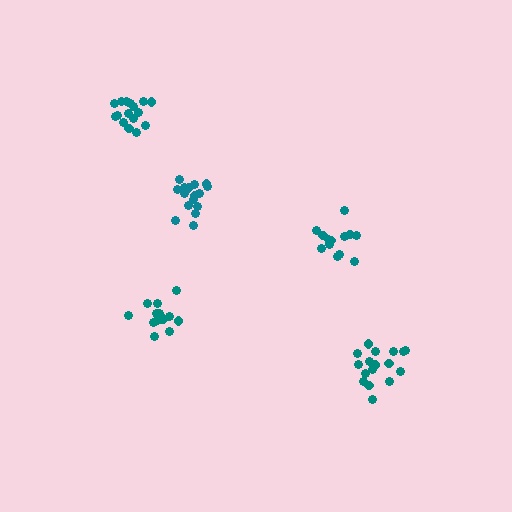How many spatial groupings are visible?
There are 5 spatial groupings.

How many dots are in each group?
Group 1: 13 dots, Group 2: 13 dots, Group 3: 16 dots, Group 4: 16 dots, Group 5: 17 dots (75 total).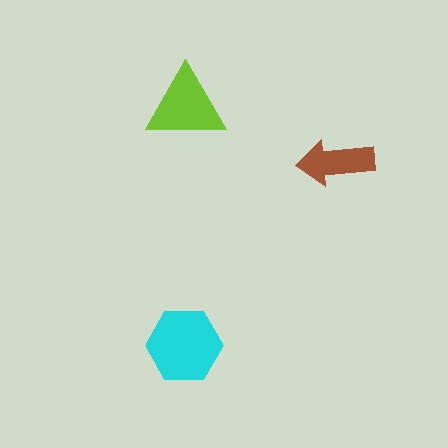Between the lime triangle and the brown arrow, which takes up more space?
The lime triangle.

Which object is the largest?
The cyan hexagon.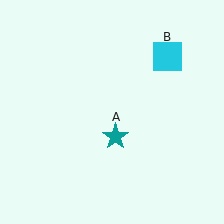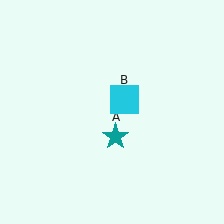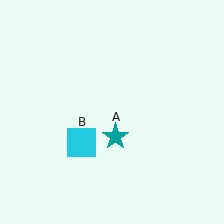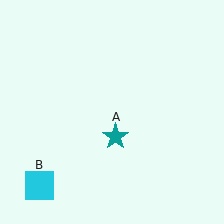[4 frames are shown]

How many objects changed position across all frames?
1 object changed position: cyan square (object B).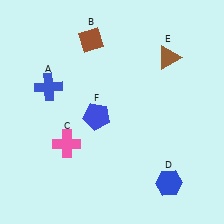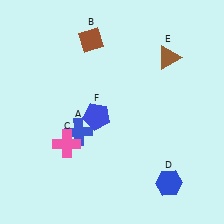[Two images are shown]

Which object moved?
The blue cross (A) moved down.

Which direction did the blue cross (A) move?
The blue cross (A) moved down.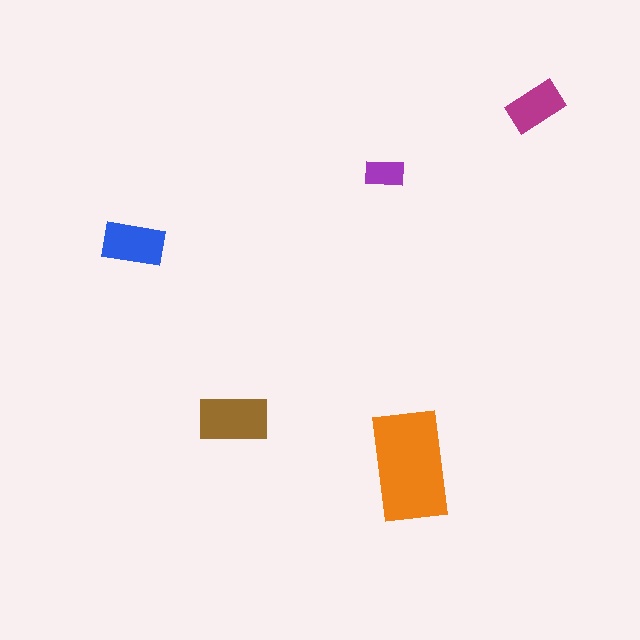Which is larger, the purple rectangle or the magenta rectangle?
The magenta one.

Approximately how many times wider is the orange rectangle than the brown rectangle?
About 1.5 times wider.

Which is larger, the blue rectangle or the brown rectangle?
The brown one.